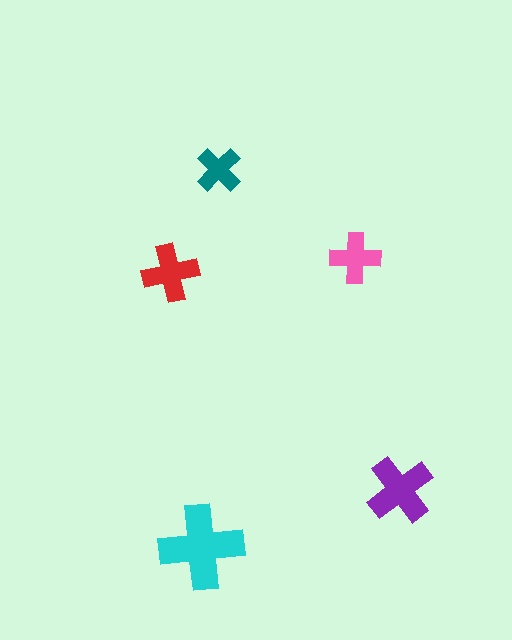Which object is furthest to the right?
The purple cross is rightmost.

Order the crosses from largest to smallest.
the cyan one, the purple one, the red one, the pink one, the teal one.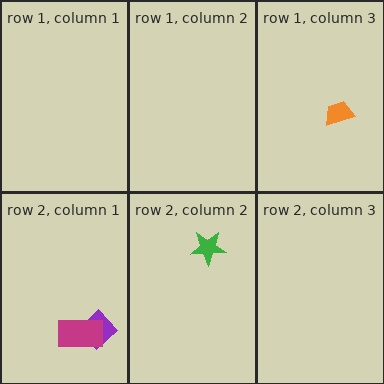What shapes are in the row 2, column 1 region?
The purple diamond, the magenta rectangle.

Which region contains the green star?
The row 2, column 2 region.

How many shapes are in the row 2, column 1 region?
2.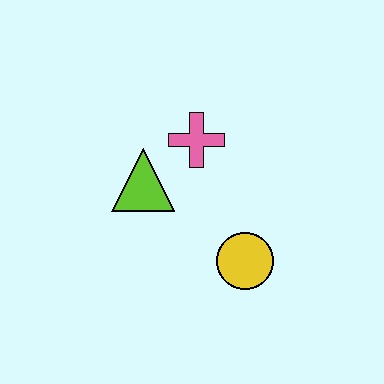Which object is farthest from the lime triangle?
The yellow circle is farthest from the lime triangle.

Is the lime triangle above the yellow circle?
Yes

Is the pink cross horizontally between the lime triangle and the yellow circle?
Yes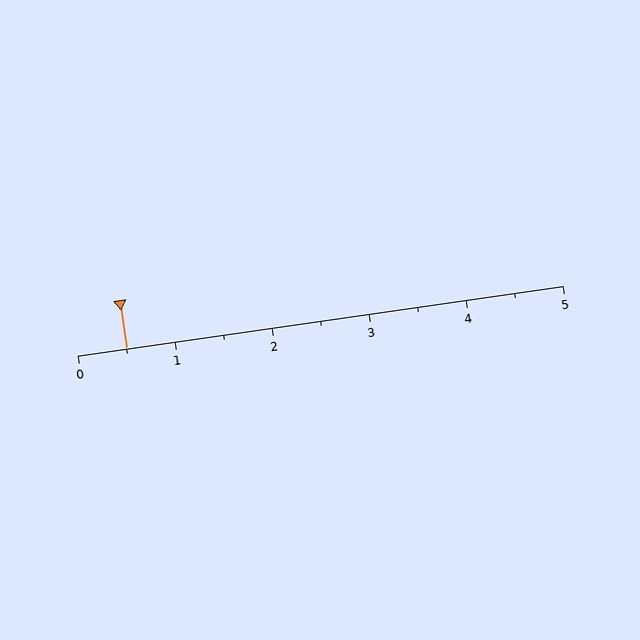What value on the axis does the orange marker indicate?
The marker indicates approximately 0.5.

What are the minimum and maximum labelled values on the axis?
The axis runs from 0 to 5.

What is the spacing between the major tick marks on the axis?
The major ticks are spaced 1 apart.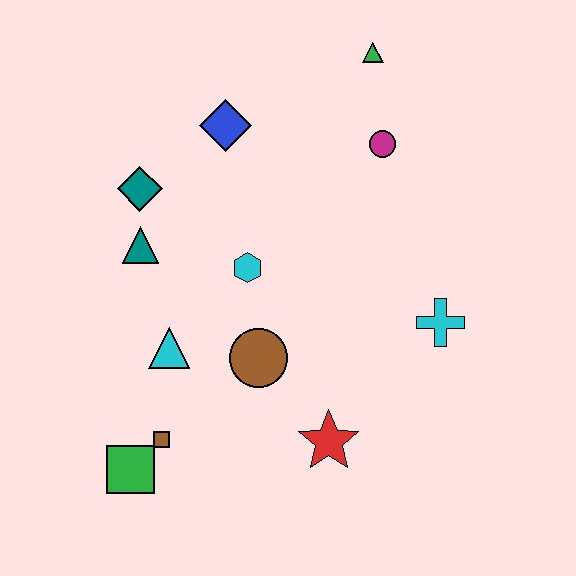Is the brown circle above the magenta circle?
No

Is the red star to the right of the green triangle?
No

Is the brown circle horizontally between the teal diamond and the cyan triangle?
No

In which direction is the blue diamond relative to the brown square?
The blue diamond is above the brown square.